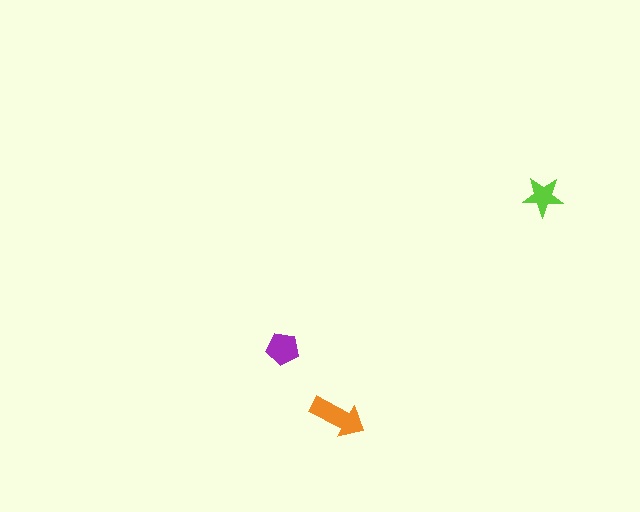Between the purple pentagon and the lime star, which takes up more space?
The purple pentagon.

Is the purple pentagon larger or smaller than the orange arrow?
Smaller.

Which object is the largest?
The orange arrow.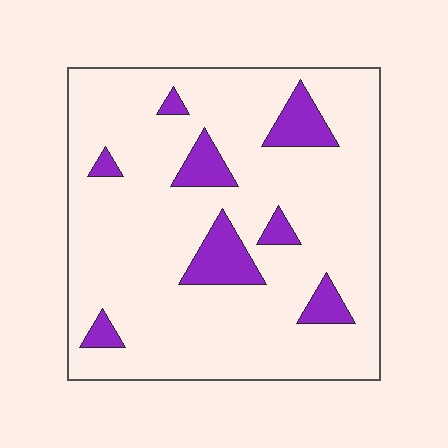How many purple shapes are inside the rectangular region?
8.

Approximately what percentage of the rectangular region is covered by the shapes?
Approximately 15%.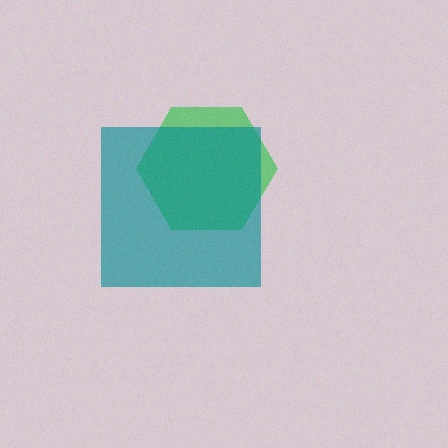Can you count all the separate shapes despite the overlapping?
Yes, there are 2 separate shapes.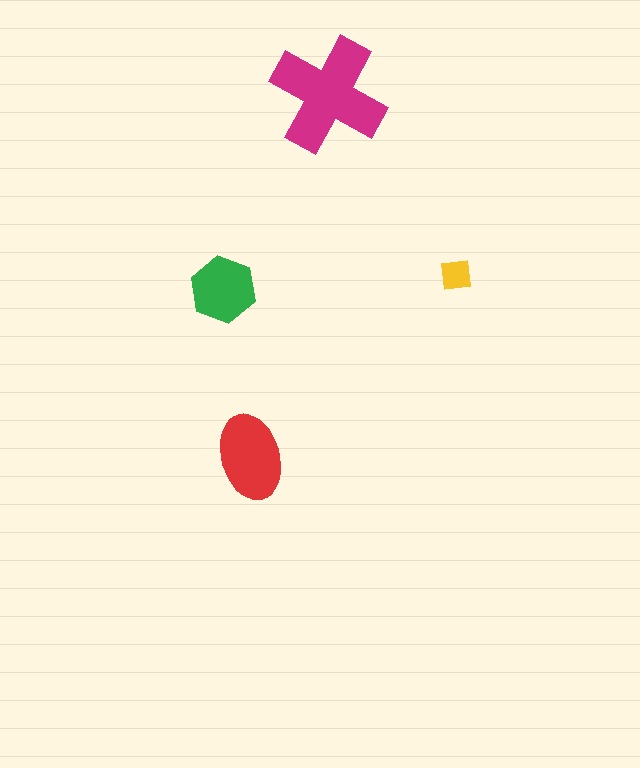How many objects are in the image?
There are 4 objects in the image.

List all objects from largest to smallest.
The magenta cross, the red ellipse, the green hexagon, the yellow square.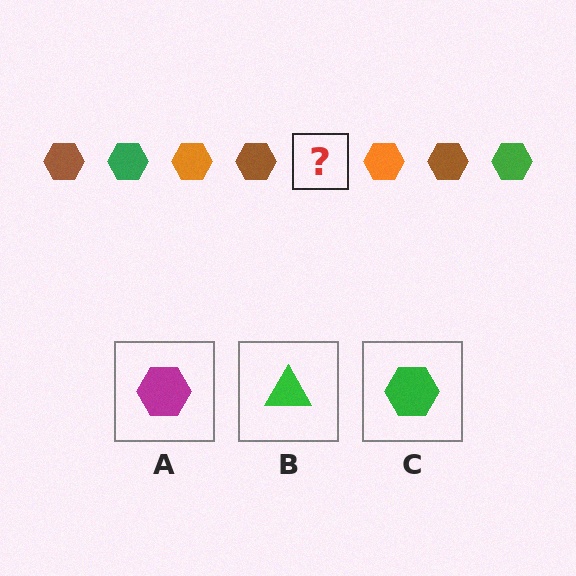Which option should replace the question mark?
Option C.